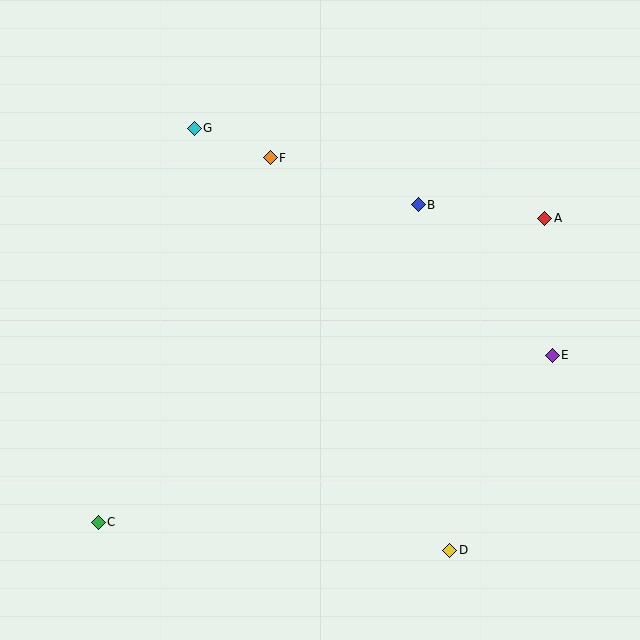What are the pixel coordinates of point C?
Point C is at (98, 522).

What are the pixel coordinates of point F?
Point F is at (270, 158).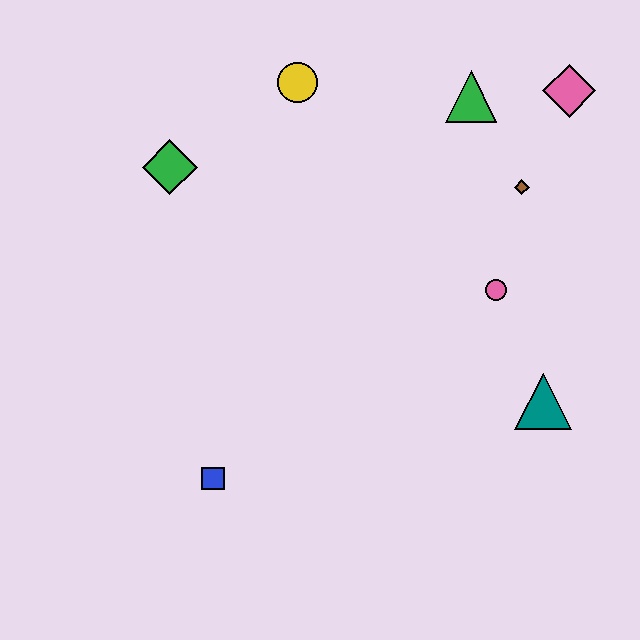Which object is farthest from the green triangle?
The blue square is farthest from the green triangle.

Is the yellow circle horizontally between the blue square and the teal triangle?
Yes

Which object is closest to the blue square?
The green diamond is closest to the blue square.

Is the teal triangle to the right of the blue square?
Yes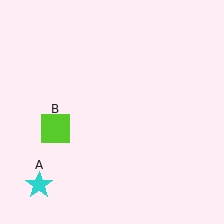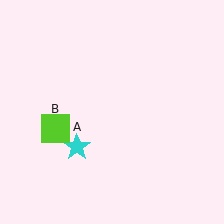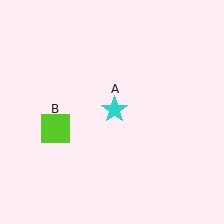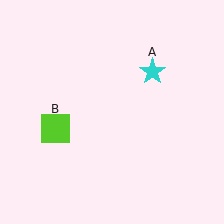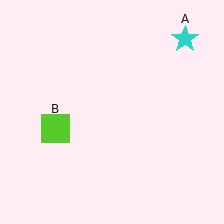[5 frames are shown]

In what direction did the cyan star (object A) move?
The cyan star (object A) moved up and to the right.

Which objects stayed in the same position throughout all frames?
Lime square (object B) remained stationary.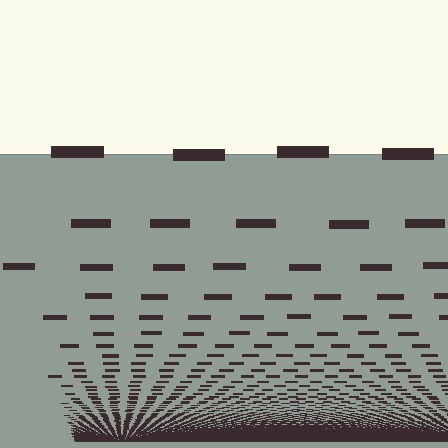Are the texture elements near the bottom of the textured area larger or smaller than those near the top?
Smaller. The gradient is inverted — elements near the bottom are smaller and denser.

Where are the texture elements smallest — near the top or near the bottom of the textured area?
Near the bottom.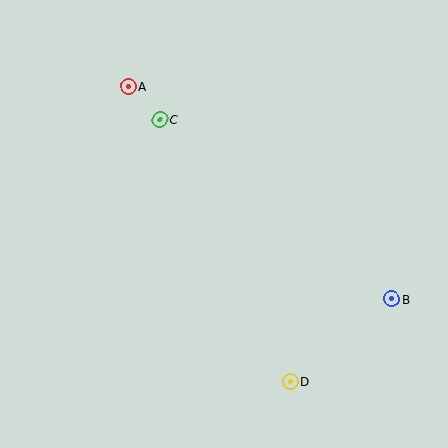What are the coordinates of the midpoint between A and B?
The midpoint between A and B is at (260, 193).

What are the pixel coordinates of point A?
Point A is at (128, 86).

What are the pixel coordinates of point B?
Point B is at (391, 299).